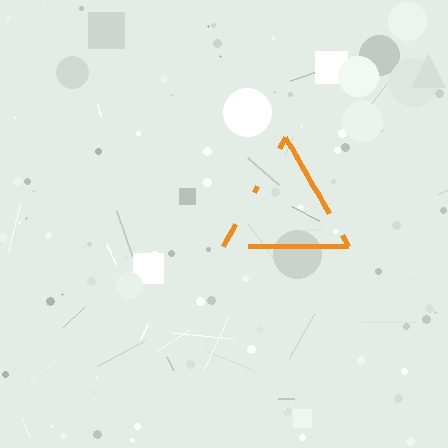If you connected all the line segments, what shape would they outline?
They would outline a triangle.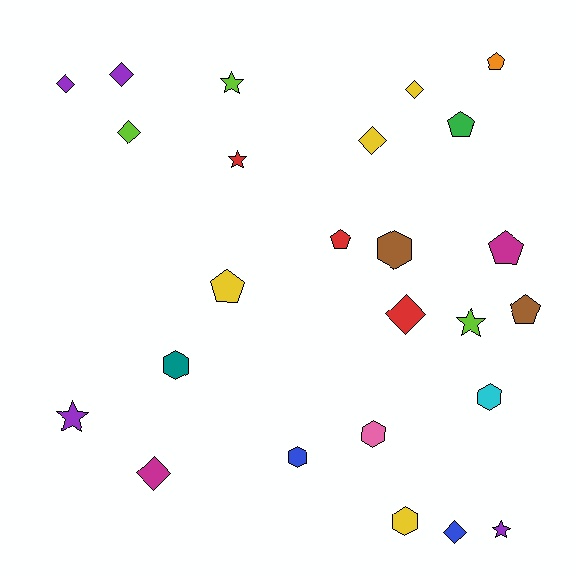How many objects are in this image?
There are 25 objects.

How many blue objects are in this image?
There are 2 blue objects.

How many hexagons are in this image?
There are 6 hexagons.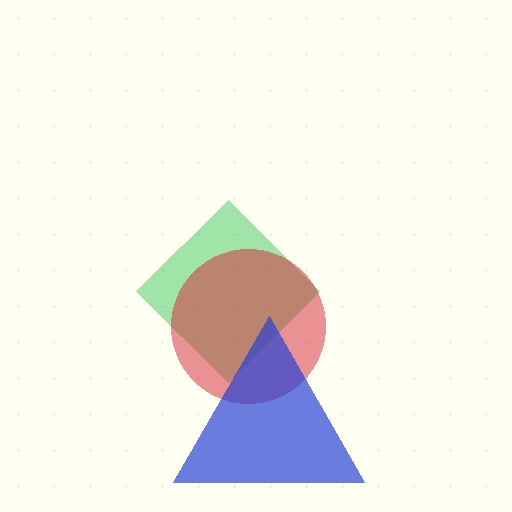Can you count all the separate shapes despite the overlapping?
Yes, there are 3 separate shapes.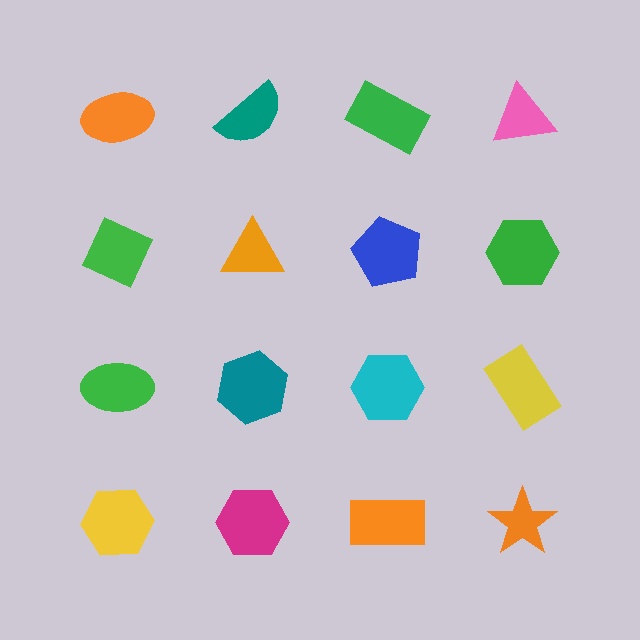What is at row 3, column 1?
A green ellipse.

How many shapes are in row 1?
4 shapes.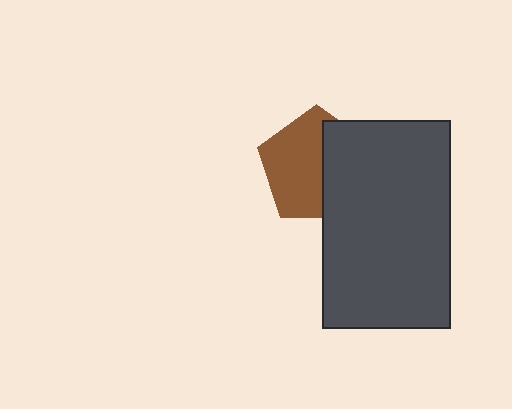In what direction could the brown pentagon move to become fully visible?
The brown pentagon could move left. That would shift it out from behind the dark gray rectangle entirely.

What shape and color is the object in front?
The object in front is a dark gray rectangle.